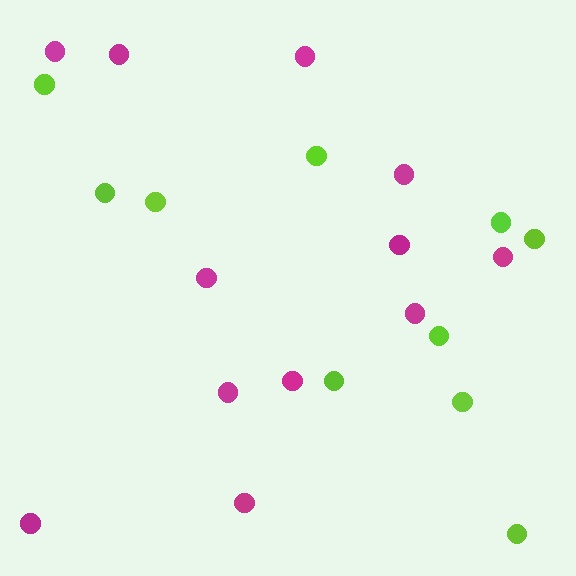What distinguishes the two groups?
There are 2 groups: one group of magenta circles (12) and one group of lime circles (10).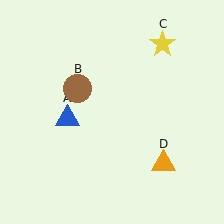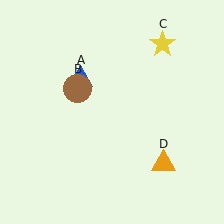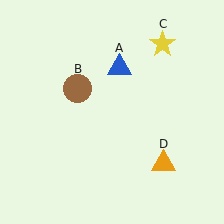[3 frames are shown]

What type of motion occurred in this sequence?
The blue triangle (object A) rotated clockwise around the center of the scene.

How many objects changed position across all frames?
1 object changed position: blue triangle (object A).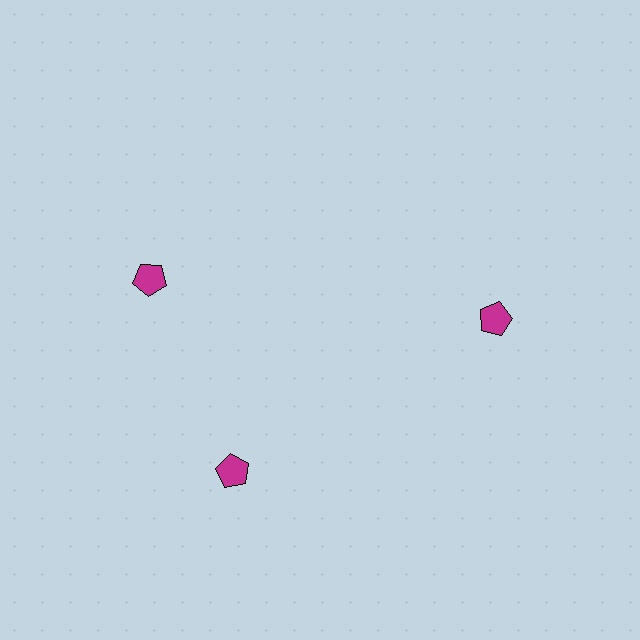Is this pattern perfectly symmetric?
No. The 3 magenta pentagons are arranged in a ring, but one element near the 11 o'clock position is rotated out of alignment along the ring, breaking the 3-fold rotational symmetry.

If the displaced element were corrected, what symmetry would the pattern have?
It would have 3-fold rotational symmetry — the pattern would map onto itself every 120 degrees.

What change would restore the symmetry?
The symmetry would be restored by rotating it back into even spacing with its neighbors so that all 3 pentagons sit at equal angles and equal distance from the center.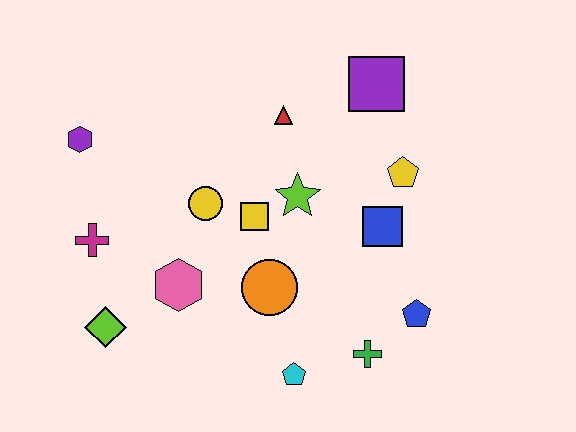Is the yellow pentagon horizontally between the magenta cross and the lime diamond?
No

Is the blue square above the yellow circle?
No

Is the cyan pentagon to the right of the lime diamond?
Yes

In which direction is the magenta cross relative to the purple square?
The magenta cross is to the left of the purple square.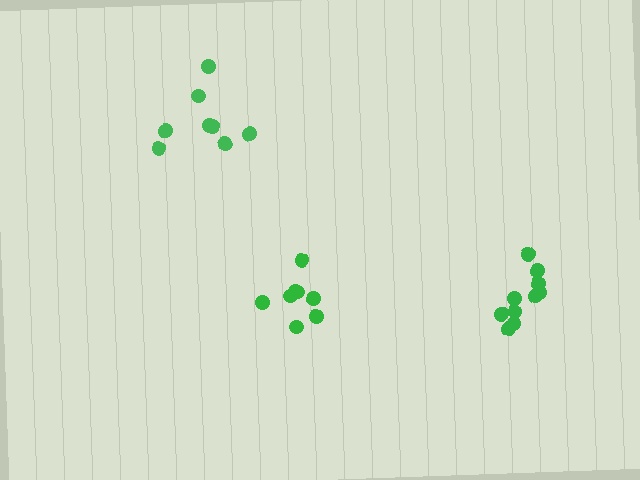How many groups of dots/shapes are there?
There are 3 groups.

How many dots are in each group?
Group 1: 8 dots, Group 2: 10 dots, Group 3: 8 dots (26 total).